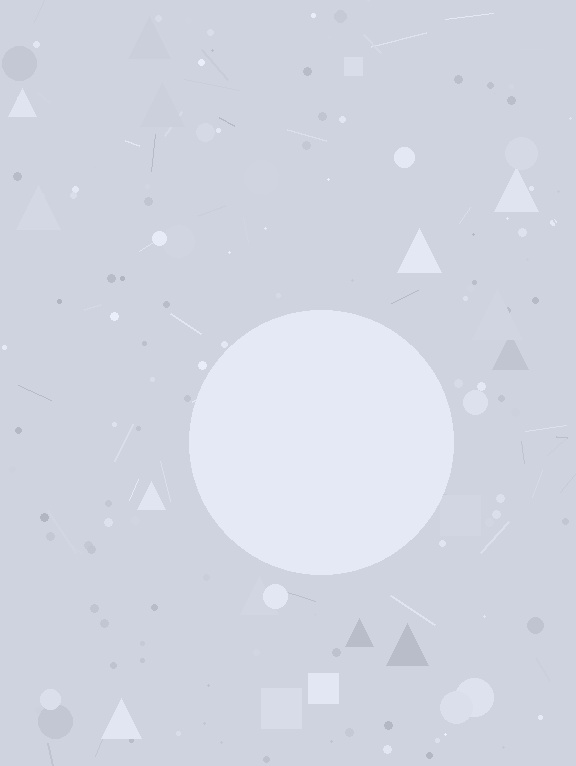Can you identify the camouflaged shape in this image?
The camouflaged shape is a circle.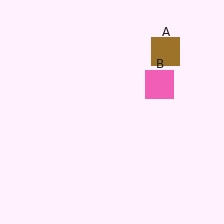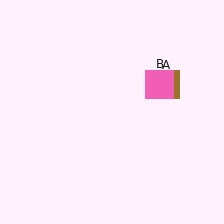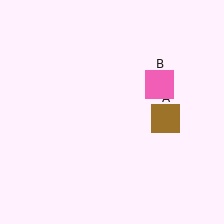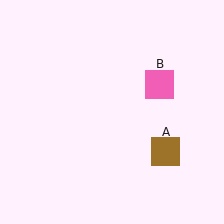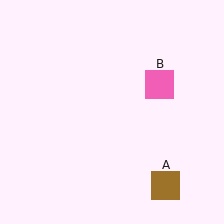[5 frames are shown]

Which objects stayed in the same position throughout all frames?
Pink square (object B) remained stationary.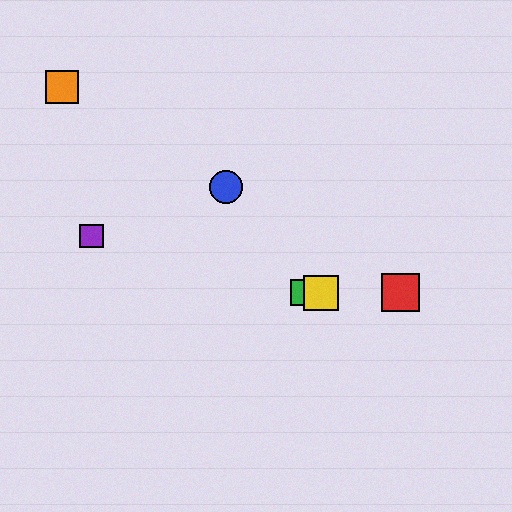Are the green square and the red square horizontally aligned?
Yes, both are at y≈293.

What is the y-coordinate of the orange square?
The orange square is at y≈87.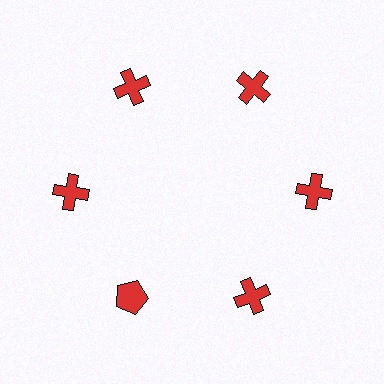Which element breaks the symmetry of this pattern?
The red pentagon at roughly the 7 o'clock position breaks the symmetry. All other shapes are red crosses.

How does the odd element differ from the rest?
It has a different shape: pentagon instead of cross.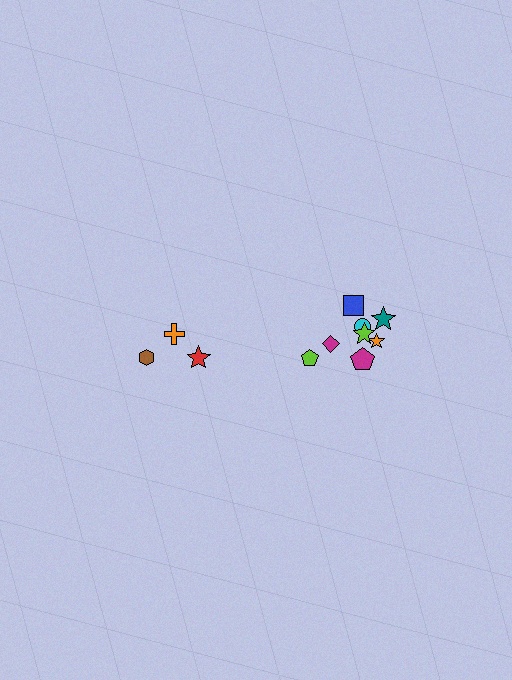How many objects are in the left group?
There are 3 objects.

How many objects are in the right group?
There are 8 objects.